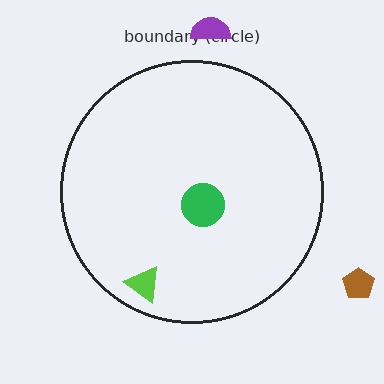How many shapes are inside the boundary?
2 inside, 2 outside.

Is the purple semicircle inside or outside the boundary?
Outside.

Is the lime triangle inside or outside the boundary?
Inside.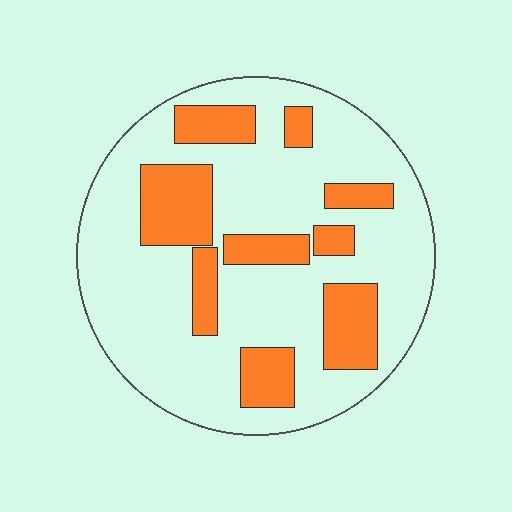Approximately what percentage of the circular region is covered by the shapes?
Approximately 25%.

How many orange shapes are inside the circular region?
9.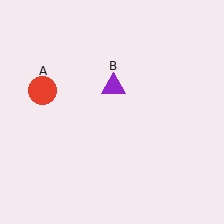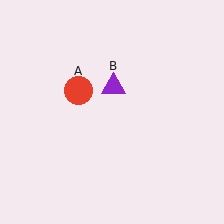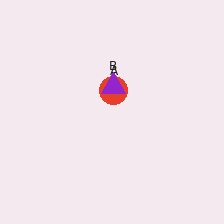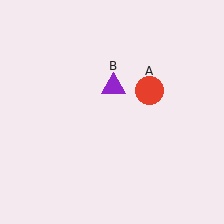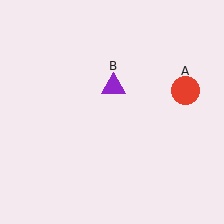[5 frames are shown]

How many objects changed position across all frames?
1 object changed position: red circle (object A).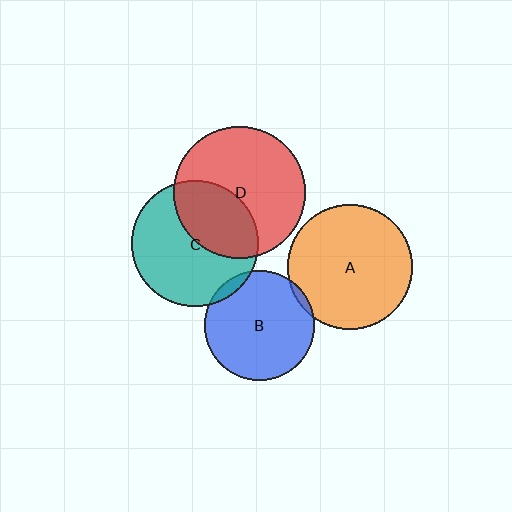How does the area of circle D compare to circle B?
Approximately 1.5 times.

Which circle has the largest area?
Circle D (red).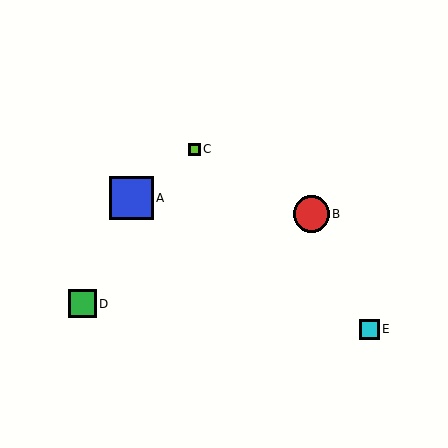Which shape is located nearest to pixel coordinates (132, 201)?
The blue square (labeled A) at (131, 198) is nearest to that location.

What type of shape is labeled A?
Shape A is a blue square.